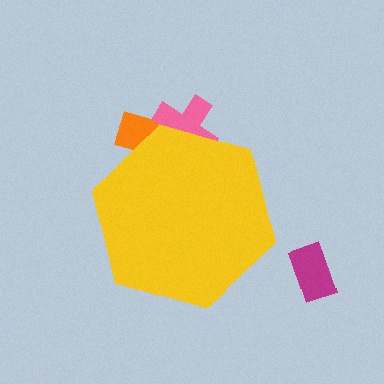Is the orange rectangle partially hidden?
Yes, the orange rectangle is partially hidden behind the yellow hexagon.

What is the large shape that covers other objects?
A yellow hexagon.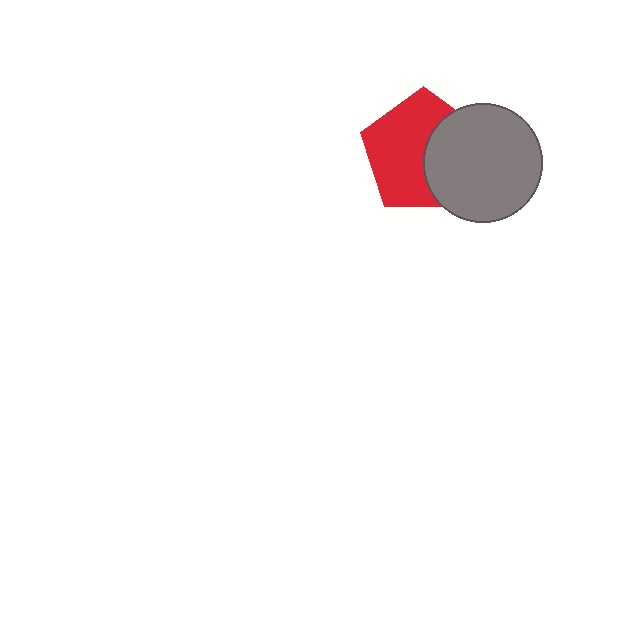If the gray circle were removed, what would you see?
You would see the complete red pentagon.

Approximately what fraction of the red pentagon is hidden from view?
Roughly 40% of the red pentagon is hidden behind the gray circle.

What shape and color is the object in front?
The object in front is a gray circle.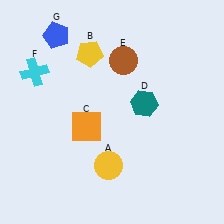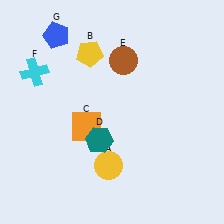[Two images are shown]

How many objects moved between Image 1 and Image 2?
1 object moved between the two images.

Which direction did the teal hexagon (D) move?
The teal hexagon (D) moved left.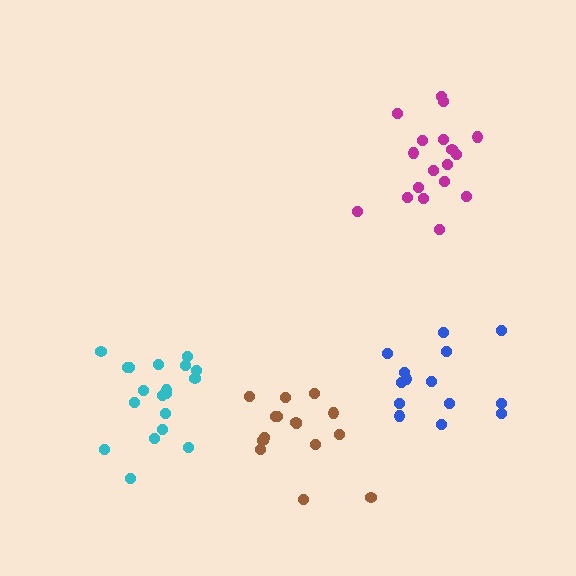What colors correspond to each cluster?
The clusters are colored: blue, magenta, brown, cyan.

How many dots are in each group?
Group 1: 14 dots, Group 2: 18 dots, Group 3: 15 dots, Group 4: 19 dots (66 total).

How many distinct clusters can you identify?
There are 4 distinct clusters.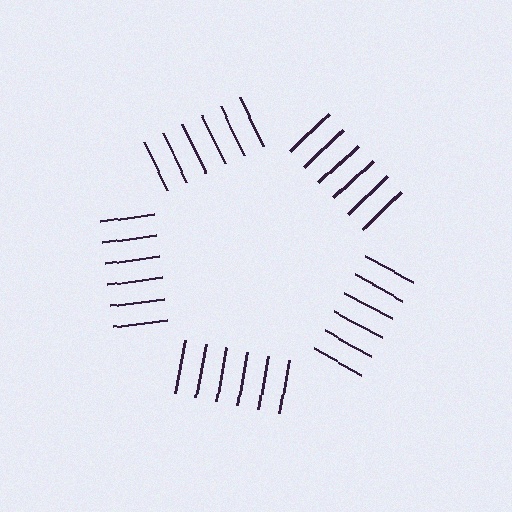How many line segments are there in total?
30 — 6 along each of the 5 edges.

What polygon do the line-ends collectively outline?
An illusory pentagon — the line segments terminate on its edges but no continuous stroke is drawn.